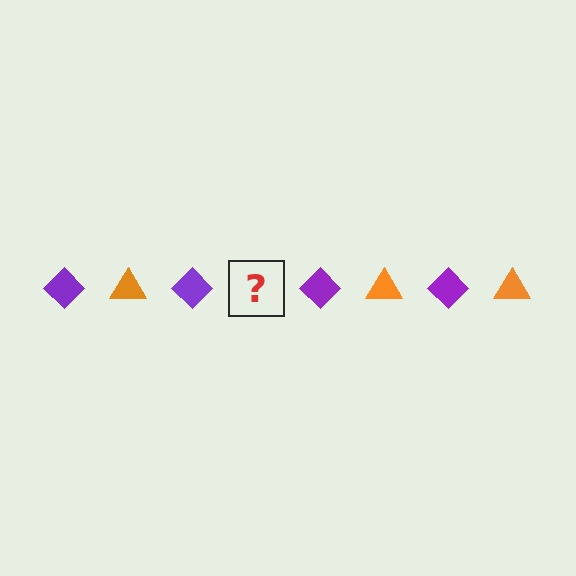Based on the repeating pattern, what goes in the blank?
The blank should be an orange triangle.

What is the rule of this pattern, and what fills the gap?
The rule is that the pattern alternates between purple diamond and orange triangle. The gap should be filled with an orange triangle.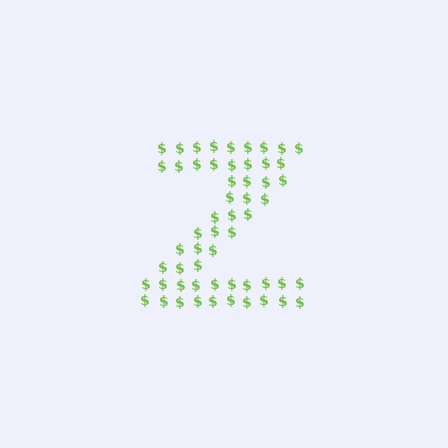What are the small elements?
The small elements are dollar signs.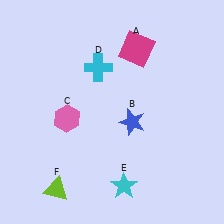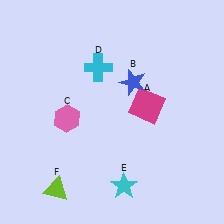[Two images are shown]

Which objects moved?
The objects that moved are: the magenta square (A), the blue star (B).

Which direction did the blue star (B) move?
The blue star (B) moved up.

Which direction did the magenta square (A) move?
The magenta square (A) moved down.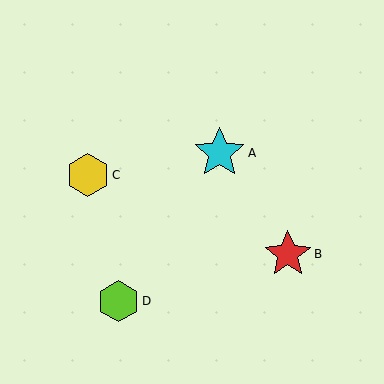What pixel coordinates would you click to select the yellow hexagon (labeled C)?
Click at (88, 175) to select the yellow hexagon C.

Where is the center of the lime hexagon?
The center of the lime hexagon is at (118, 301).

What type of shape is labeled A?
Shape A is a cyan star.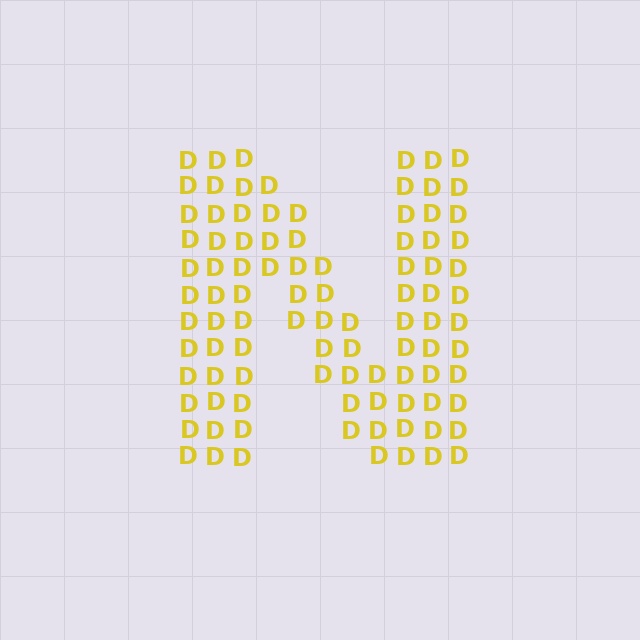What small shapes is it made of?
It is made of small letter D's.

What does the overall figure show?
The overall figure shows the letter N.